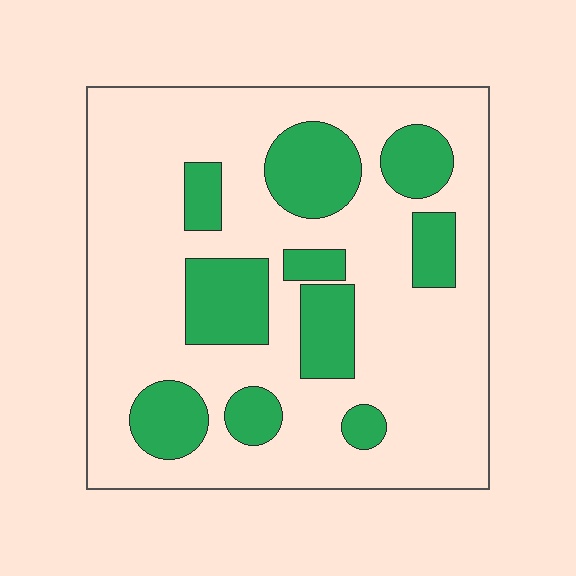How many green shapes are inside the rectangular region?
10.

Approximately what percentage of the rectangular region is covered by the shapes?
Approximately 25%.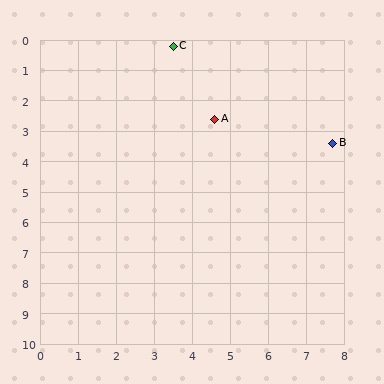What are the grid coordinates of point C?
Point C is at approximately (3.5, 0.2).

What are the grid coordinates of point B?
Point B is at approximately (7.7, 3.4).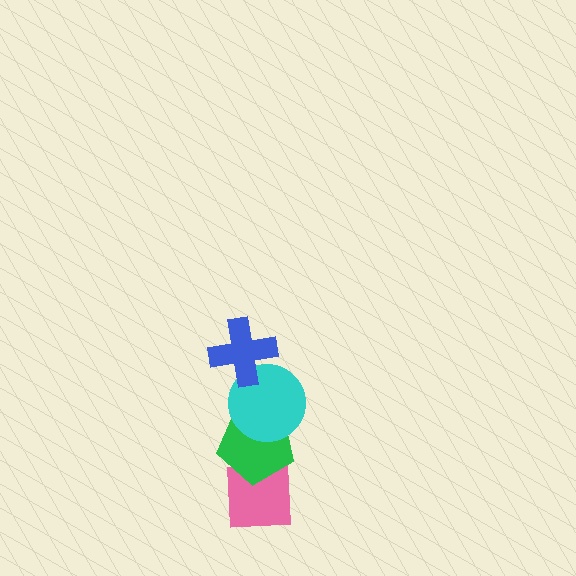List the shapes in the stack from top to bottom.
From top to bottom: the blue cross, the cyan circle, the green pentagon, the pink square.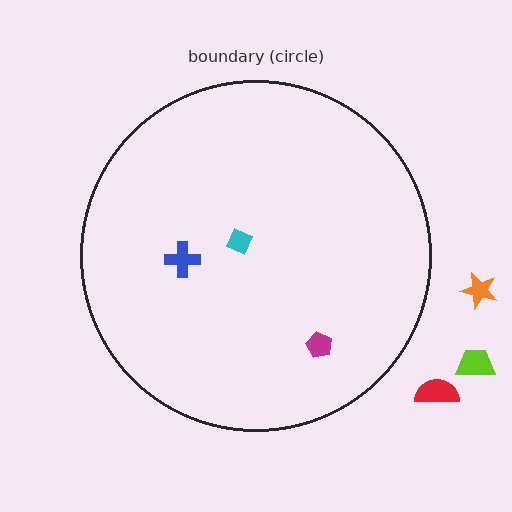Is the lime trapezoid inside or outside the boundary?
Outside.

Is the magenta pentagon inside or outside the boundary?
Inside.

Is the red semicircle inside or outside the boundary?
Outside.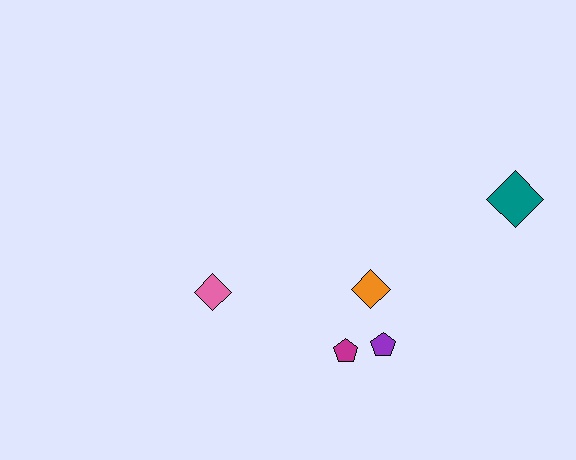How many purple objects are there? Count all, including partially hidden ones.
There is 1 purple object.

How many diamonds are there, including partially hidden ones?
There are 3 diamonds.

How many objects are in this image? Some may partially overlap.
There are 5 objects.